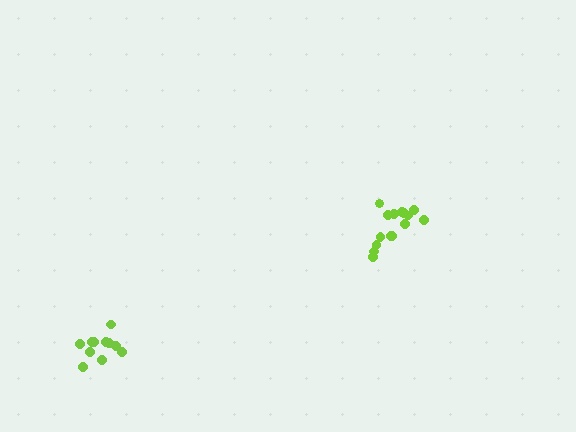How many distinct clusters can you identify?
There are 2 distinct clusters.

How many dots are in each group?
Group 1: 15 dots, Group 2: 11 dots (26 total).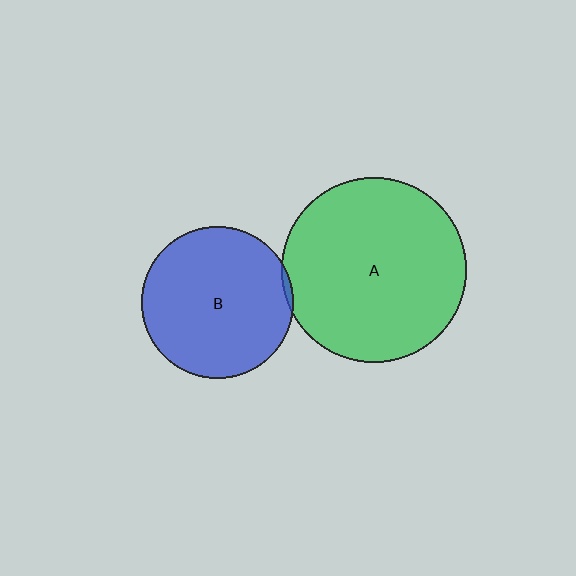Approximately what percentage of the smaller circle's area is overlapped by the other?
Approximately 5%.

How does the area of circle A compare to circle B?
Approximately 1.5 times.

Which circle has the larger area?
Circle A (green).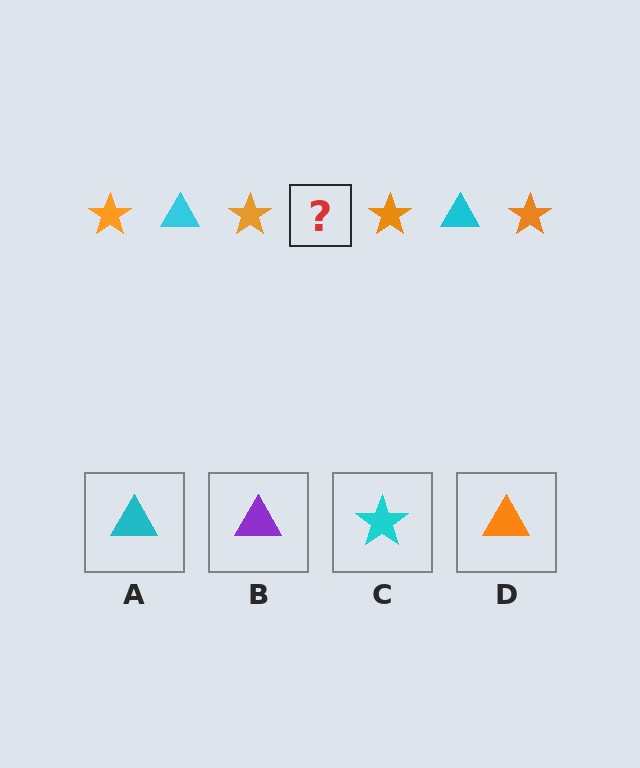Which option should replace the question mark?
Option A.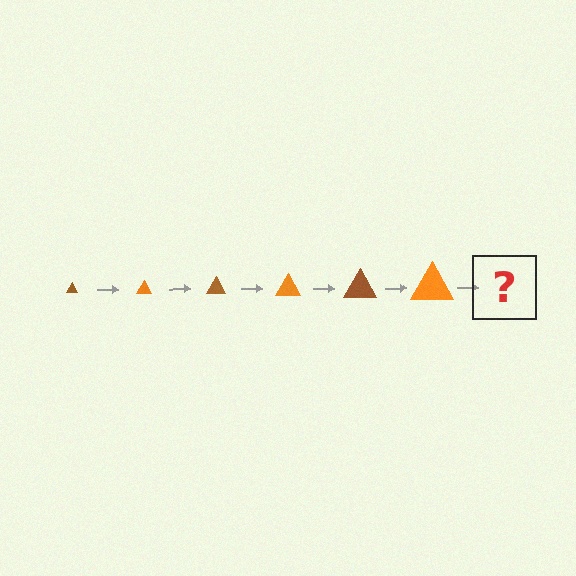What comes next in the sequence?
The next element should be a brown triangle, larger than the previous one.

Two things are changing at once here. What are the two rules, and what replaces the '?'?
The two rules are that the triangle grows larger each step and the color cycles through brown and orange. The '?' should be a brown triangle, larger than the previous one.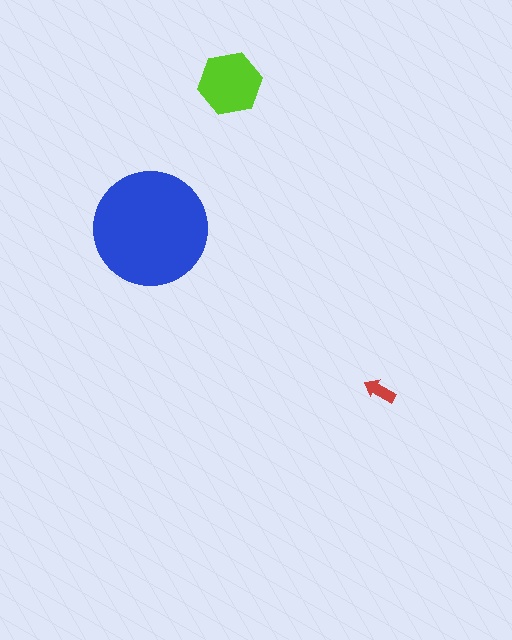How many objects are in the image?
There are 3 objects in the image.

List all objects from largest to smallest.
The blue circle, the lime hexagon, the red arrow.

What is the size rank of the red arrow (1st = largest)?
3rd.